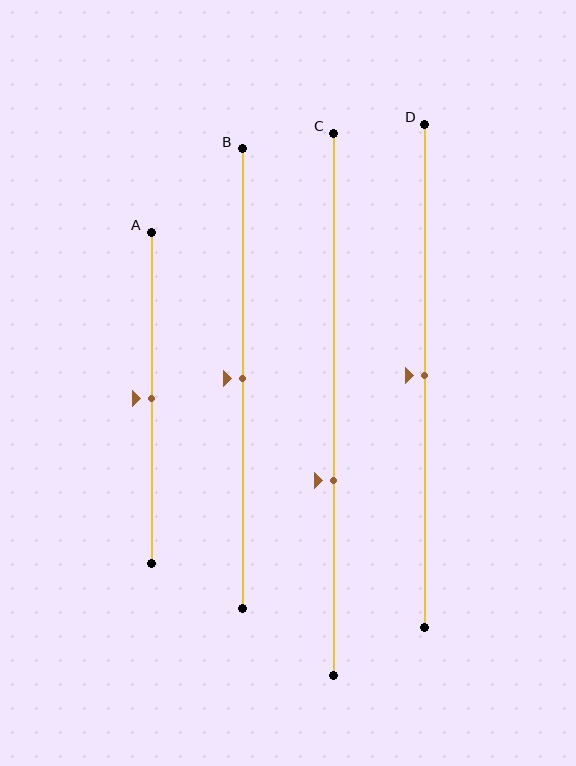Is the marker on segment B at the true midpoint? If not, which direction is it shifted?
Yes, the marker on segment B is at the true midpoint.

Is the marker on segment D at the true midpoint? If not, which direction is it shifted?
Yes, the marker on segment D is at the true midpoint.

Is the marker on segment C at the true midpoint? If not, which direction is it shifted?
No, the marker on segment C is shifted downward by about 14% of the segment length.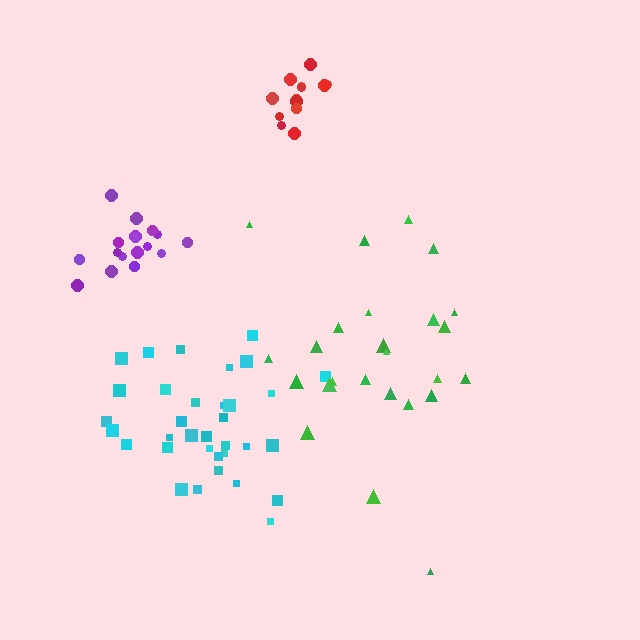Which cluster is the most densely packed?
Purple.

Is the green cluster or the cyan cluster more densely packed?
Cyan.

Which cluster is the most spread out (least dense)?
Green.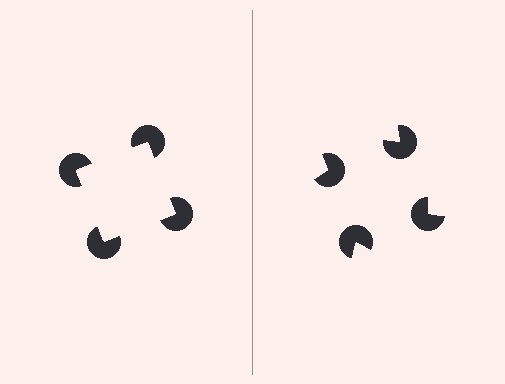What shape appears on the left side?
An illusory square.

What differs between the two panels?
The pac-man discs are positioned identically on both sides; only the wedge orientations differ. On the left they align to a square; on the right they are misaligned.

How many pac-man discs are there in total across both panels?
8 — 4 on each side.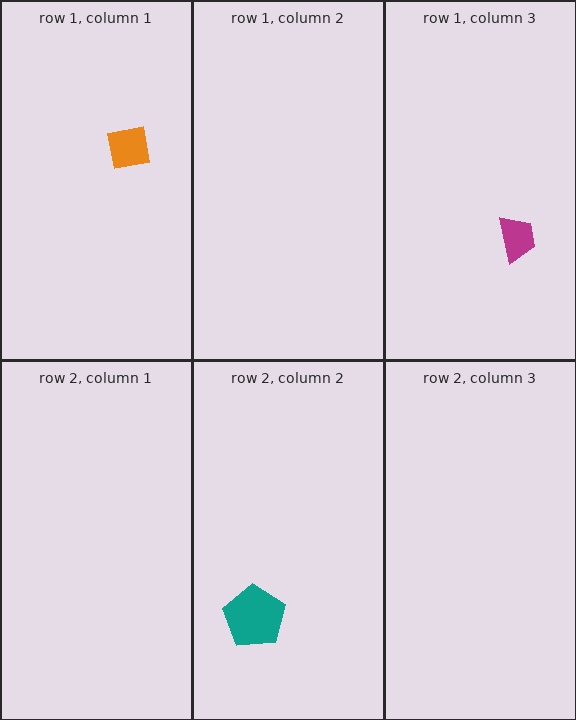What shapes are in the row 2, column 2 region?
The teal pentagon.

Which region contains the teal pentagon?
The row 2, column 2 region.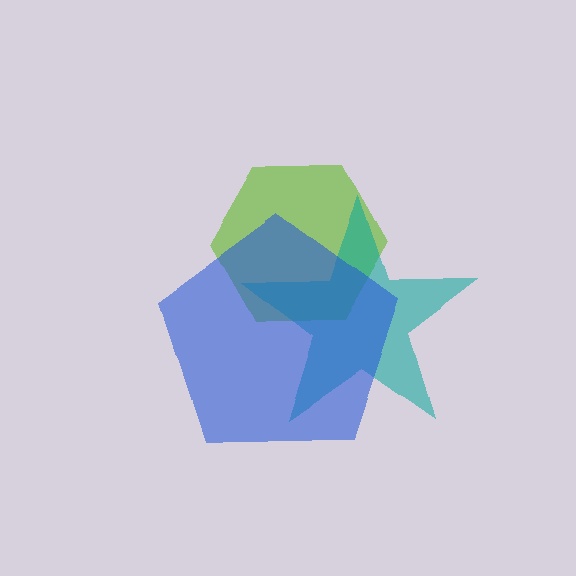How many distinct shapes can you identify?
There are 3 distinct shapes: a lime hexagon, a teal star, a blue pentagon.